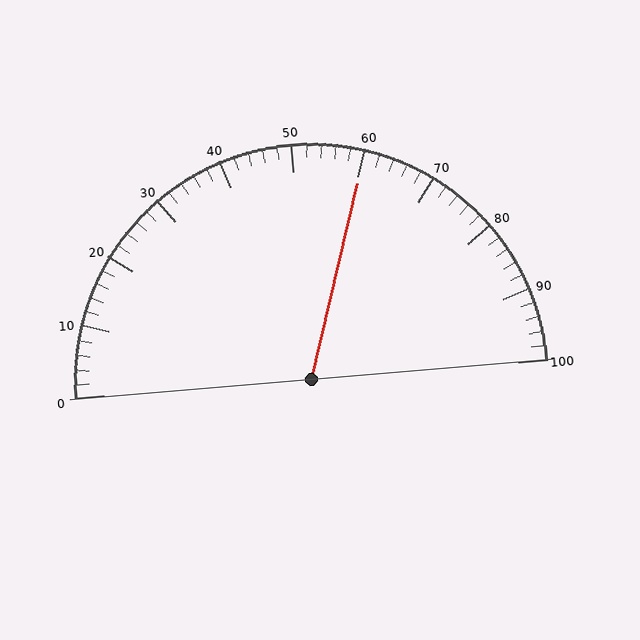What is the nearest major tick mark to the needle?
The nearest major tick mark is 60.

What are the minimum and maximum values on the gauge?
The gauge ranges from 0 to 100.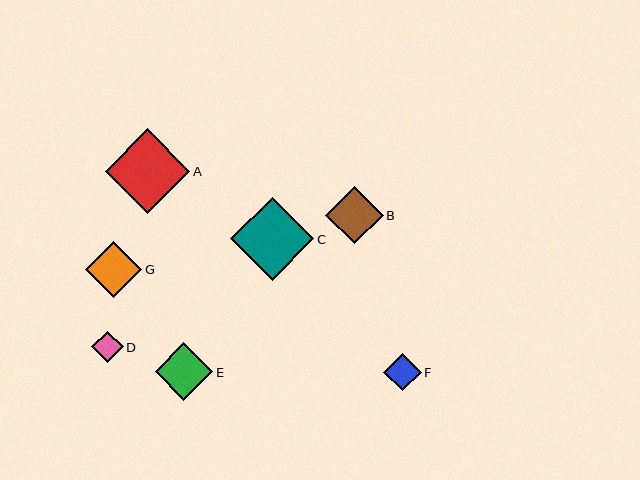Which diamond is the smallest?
Diamond D is the smallest with a size of approximately 32 pixels.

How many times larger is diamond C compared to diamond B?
Diamond C is approximately 1.4 times the size of diamond B.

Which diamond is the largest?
Diamond A is the largest with a size of approximately 85 pixels.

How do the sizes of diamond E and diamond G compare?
Diamond E and diamond G are approximately the same size.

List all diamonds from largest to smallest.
From largest to smallest: A, C, B, E, G, F, D.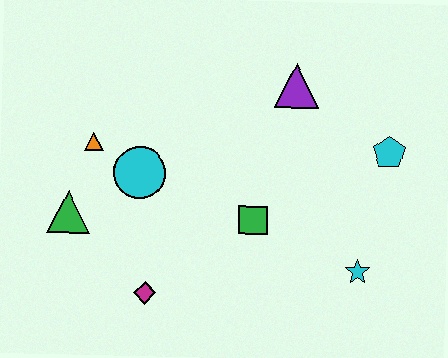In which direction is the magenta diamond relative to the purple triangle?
The magenta diamond is below the purple triangle.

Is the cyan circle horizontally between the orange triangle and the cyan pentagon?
Yes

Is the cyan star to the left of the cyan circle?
No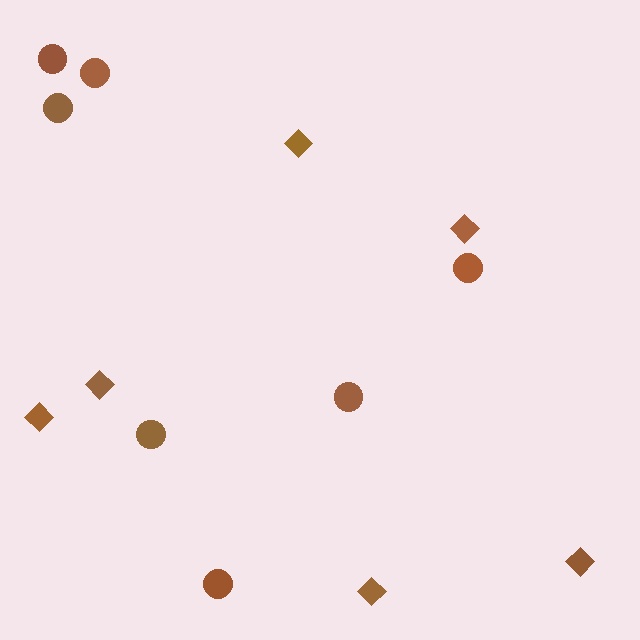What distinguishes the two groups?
There are 2 groups: one group of diamonds (6) and one group of circles (7).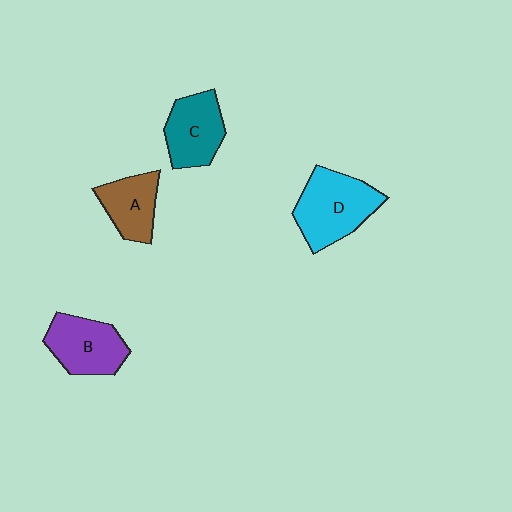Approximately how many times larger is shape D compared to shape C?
Approximately 1.3 times.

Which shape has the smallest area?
Shape A (brown).